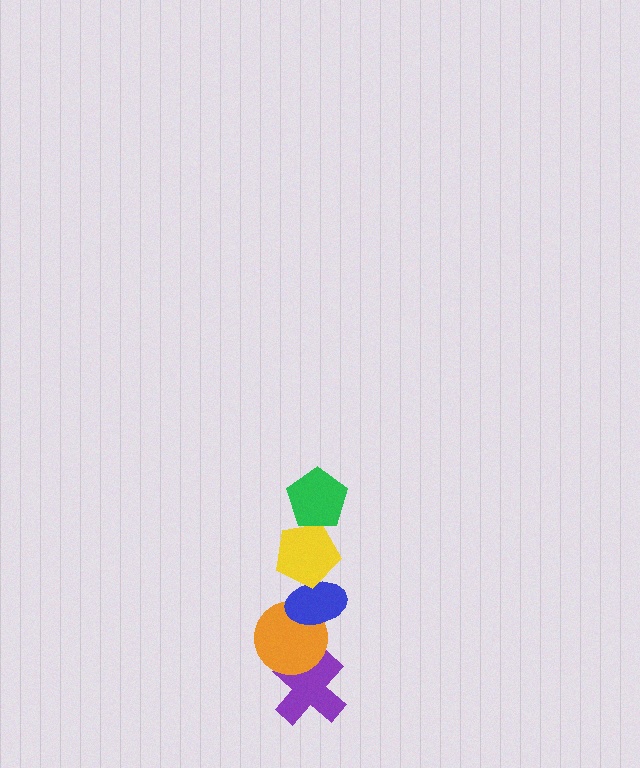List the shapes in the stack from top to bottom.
From top to bottom: the green pentagon, the yellow pentagon, the blue ellipse, the orange circle, the purple cross.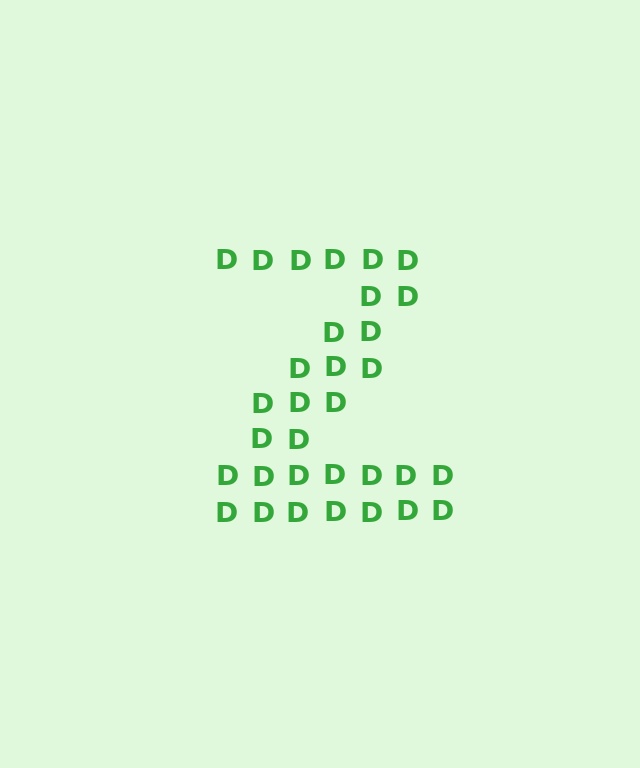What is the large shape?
The large shape is the letter Z.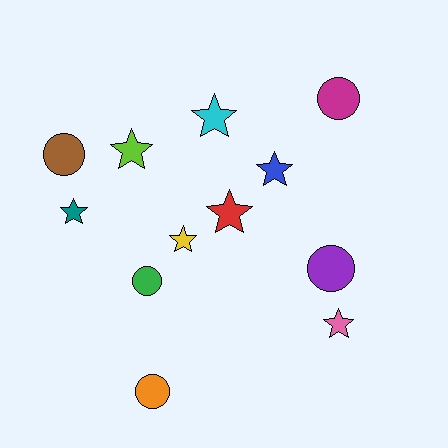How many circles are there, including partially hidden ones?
There are 5 circles.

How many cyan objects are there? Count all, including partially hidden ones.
There is 1 cyan object.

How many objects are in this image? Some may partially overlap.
There are 12 objects.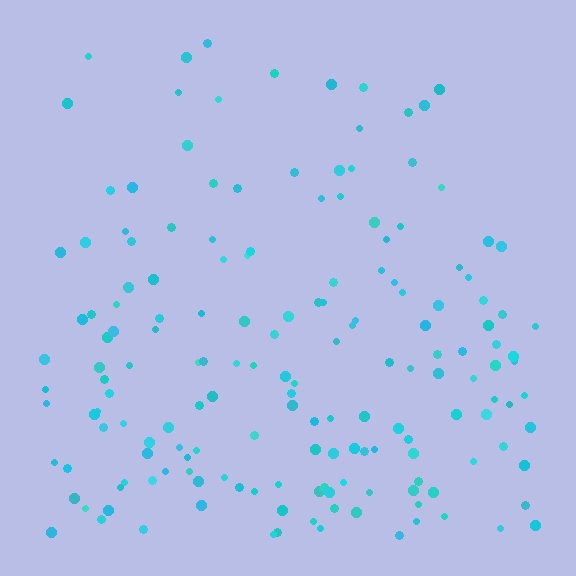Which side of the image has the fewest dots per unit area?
The top.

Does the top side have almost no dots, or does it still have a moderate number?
Still a moderate number, just noticeably fewer than the bottom.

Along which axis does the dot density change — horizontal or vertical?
Vertical.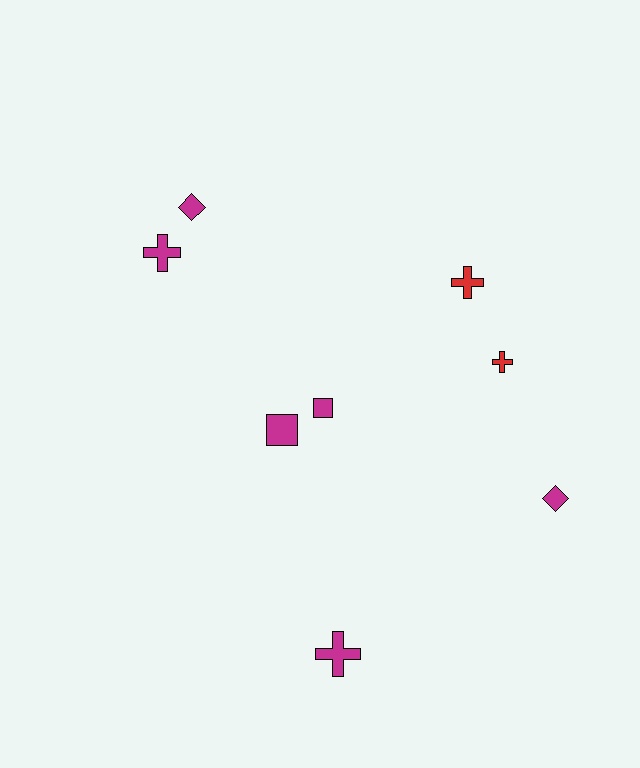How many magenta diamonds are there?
There are 2 magenta diamonds.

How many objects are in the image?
There are 8 objects.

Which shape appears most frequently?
Cross, with 4 objects.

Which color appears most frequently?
Magenta, with 6 objects.